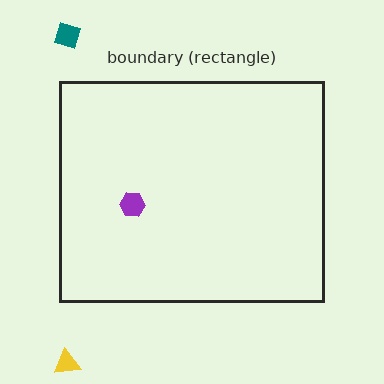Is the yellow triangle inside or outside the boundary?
Outside.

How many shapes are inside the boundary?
1 inside, 2 outside.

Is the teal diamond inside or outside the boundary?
Outside.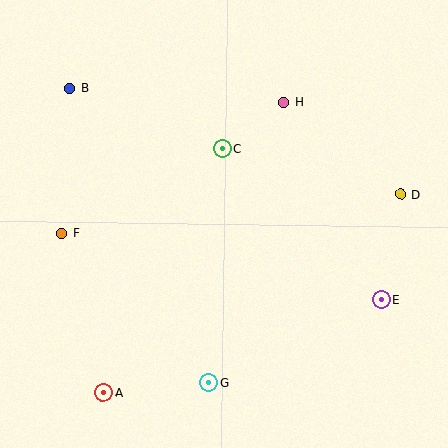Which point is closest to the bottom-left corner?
Point A is closest to the bottom-left corner.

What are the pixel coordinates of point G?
Point G is at (209, 382).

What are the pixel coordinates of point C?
Point C is at (222, 149).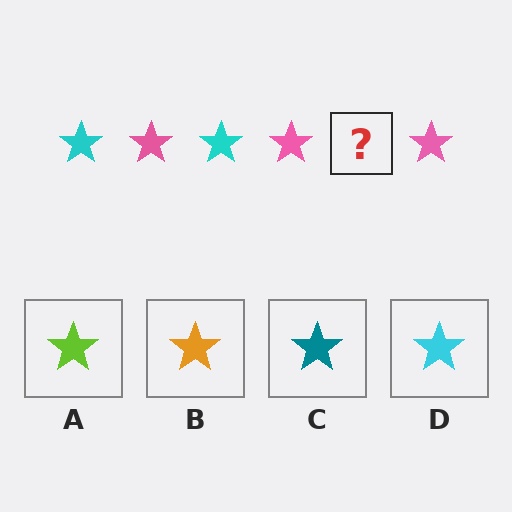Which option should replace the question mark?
Option D.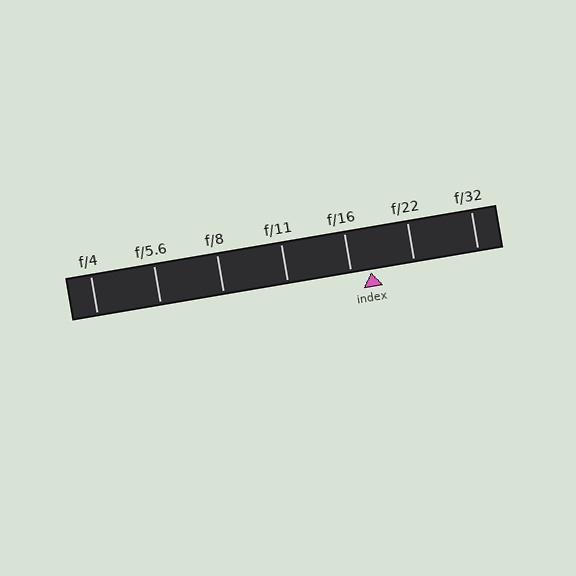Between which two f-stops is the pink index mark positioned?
The index mark is between f/16 and f/22.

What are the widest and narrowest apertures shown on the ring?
The widest aperture shown is f/4 and the narrowest is f/32.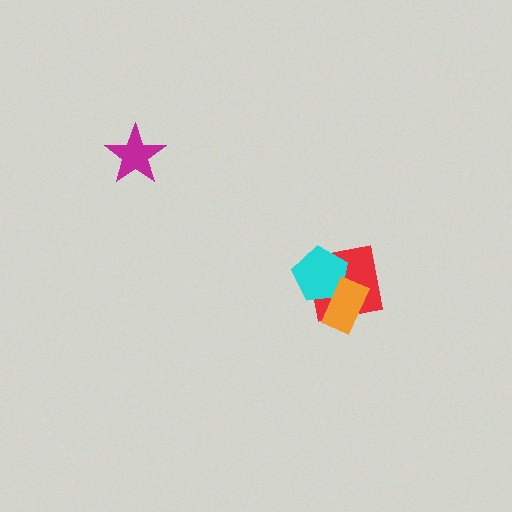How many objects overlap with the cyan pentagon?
2 objects overlap with the cyan pentagon.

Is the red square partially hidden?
Yes, it is partially covered by another shape.